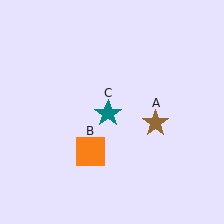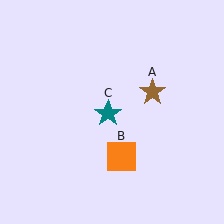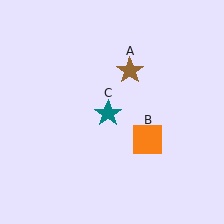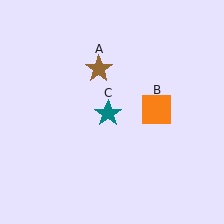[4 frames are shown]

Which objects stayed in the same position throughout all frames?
Teal star (object C) remained stationary.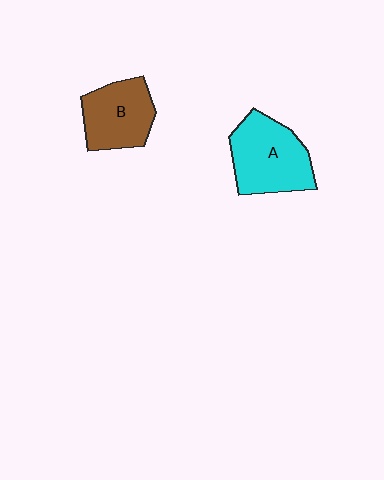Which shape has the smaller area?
Shape B (brown).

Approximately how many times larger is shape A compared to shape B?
Approximately 1.2 times.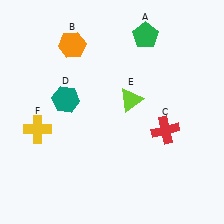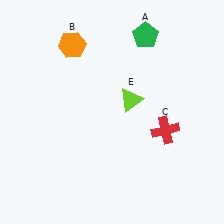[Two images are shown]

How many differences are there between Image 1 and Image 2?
There are 2 differences between the two images.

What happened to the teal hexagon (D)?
The teal hexagon (D) was removed in Image 2. It was in the top-left area of Image 1.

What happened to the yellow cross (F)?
The yellow cross (F) was removed in Image 2. It was in the bottom-left area of Image 1.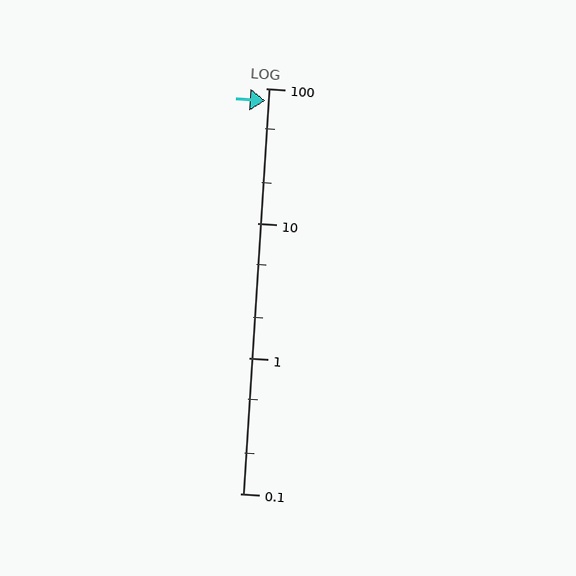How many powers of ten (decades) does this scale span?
The scale spans 3 decades, from 0.1 to 100.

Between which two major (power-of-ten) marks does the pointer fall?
The pointer is between 10 and 100.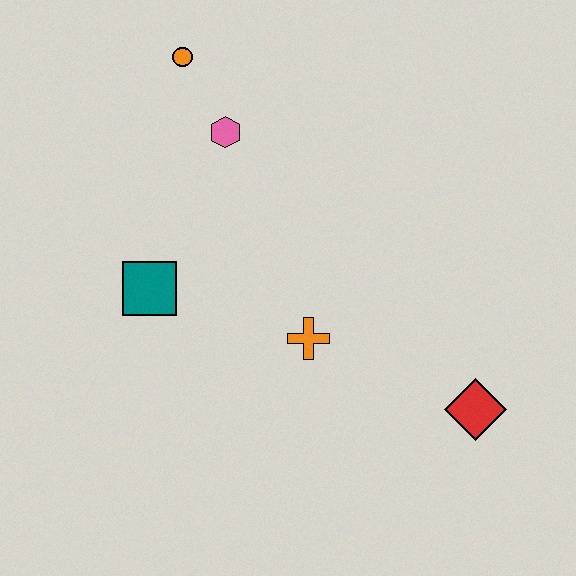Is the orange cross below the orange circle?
Yes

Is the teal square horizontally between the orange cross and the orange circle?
No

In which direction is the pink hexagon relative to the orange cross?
The pink hexagon is above the orange cross.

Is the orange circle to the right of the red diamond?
No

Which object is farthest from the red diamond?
The orange circle is farthest from the red diamond.